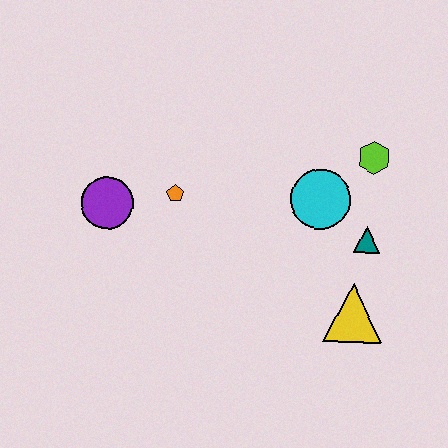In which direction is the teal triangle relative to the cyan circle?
The teal triangle is to the right of the cyan circle.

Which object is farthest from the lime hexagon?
The purple circle is farthest from the lime hexagon.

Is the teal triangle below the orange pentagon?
Yes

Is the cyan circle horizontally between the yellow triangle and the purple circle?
Yes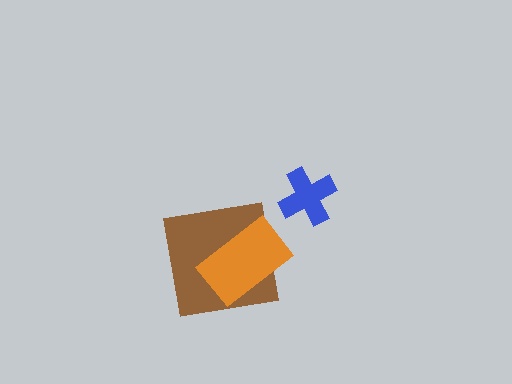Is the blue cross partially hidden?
No, no other shape covers it.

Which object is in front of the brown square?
The orange rectangle is in front of the brown square.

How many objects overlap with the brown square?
1 object overlaps with the brown square.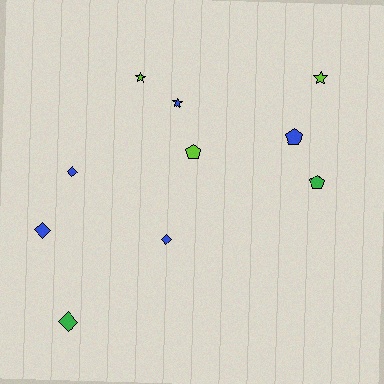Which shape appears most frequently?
Diamond, with 4 objects.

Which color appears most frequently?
Blue, with 5 objects.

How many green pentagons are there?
There is 1 green pentagon.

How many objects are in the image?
There are 10 objects.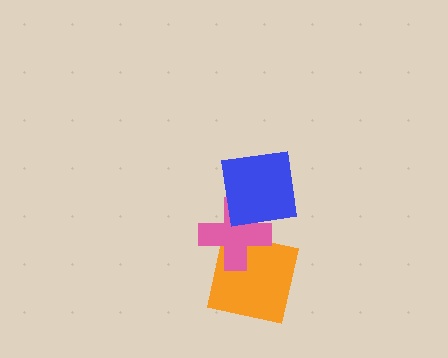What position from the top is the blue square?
The blue square is 1st from the top.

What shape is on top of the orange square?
The pink cross is on top of the orange square.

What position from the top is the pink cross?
The pink cross is 2nd from the top.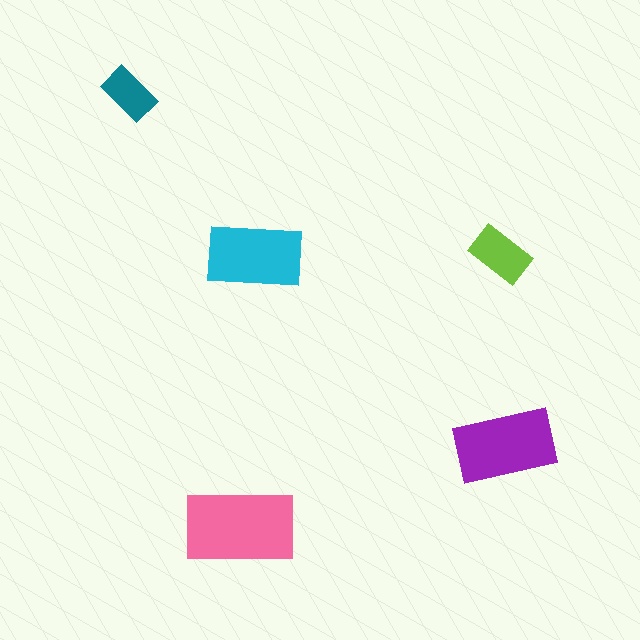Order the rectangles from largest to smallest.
the pink one, the purple one, the cyan one, the lime one, the teal one.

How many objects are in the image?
There are 5 objects in the image.